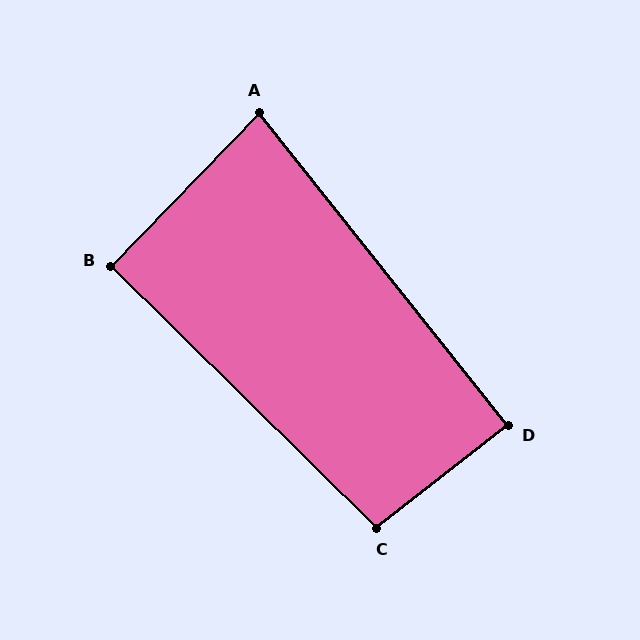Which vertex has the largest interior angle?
C, at approximately 97 degrees.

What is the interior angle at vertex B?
Approximately 91 degrees (approximately right).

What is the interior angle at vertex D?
Approximately 89 degrees (approximately right).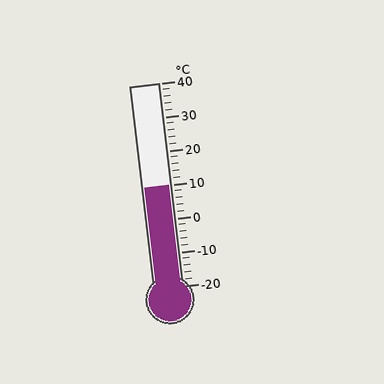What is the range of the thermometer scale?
The thermometer scale ranges from -20°C to 40°C.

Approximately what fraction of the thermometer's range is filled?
The thermometer is filled to approximately 50% of its range.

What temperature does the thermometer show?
The thermometer shows approximately 10°C.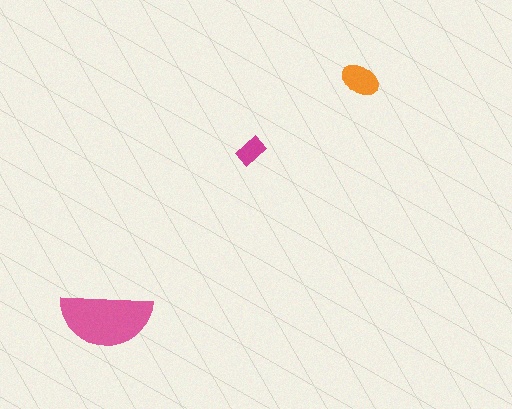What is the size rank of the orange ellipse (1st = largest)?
2nd.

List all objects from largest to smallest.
The pink semicircle, the orange ellipse, the magenta rectangle.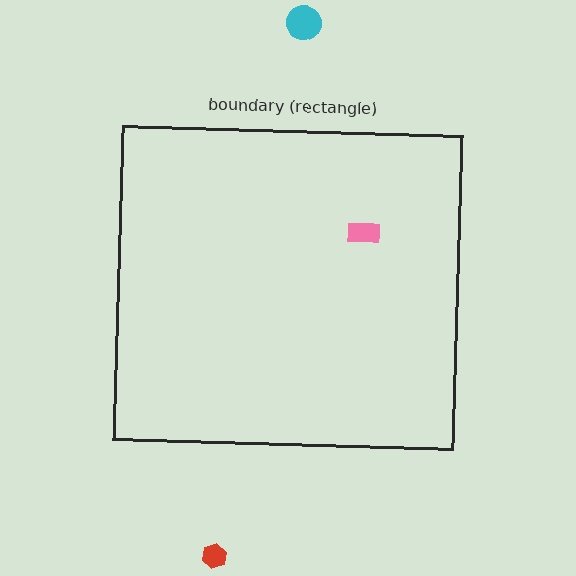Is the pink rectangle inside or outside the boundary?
Inside.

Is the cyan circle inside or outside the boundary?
Outside.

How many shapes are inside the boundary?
1 inside, 2 outside.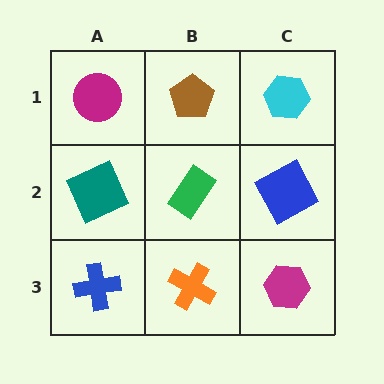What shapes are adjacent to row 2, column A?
A magenta circle (row 1, column A), a blue cross (row 3, column A), a green rectangle (row 2, column B).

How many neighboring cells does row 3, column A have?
2.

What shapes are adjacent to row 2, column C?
A cyan hexagon (row 1, column C), a magenta hexagon (row 3, column C), a green rectangle (row 2, column B).